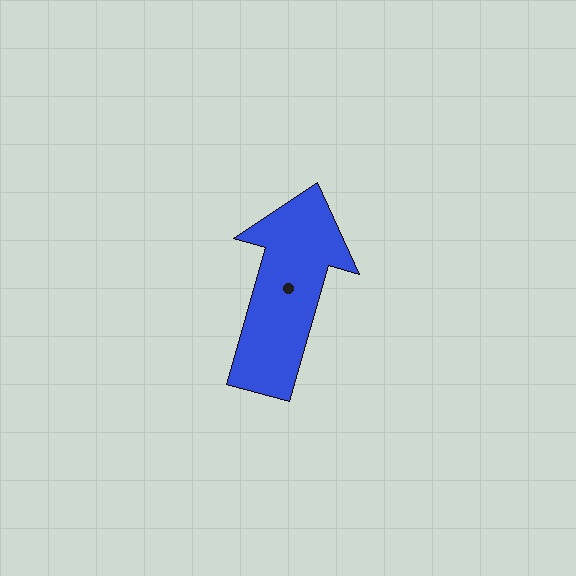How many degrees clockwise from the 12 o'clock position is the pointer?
Approximately 16 degrees.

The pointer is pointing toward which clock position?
Roughly 1 o'clock.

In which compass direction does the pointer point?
North.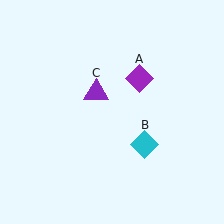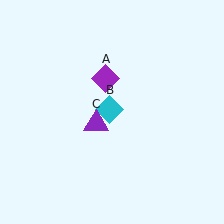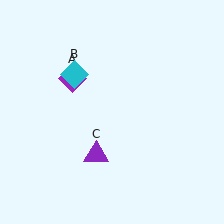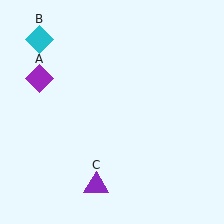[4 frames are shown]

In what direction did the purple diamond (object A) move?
The purple diamond (object A) moved left.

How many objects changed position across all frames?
3 objects changed position: purple diamond (object A), cyan diamond (object B), purple triangle (object C).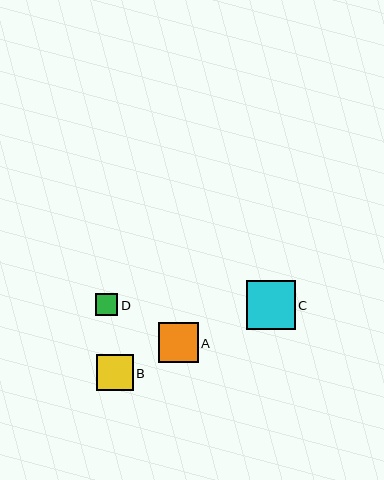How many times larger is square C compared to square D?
Square C is approximately 2.2 times the size of square D.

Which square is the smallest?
Square D is the smallest with a size of approximately 22 pixels.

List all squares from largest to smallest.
From largest to smallest: C, A, B, D.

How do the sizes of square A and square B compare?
Square A and square B are approximately the same size.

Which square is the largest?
Square C is the largest with a size of approximately 49 pixels.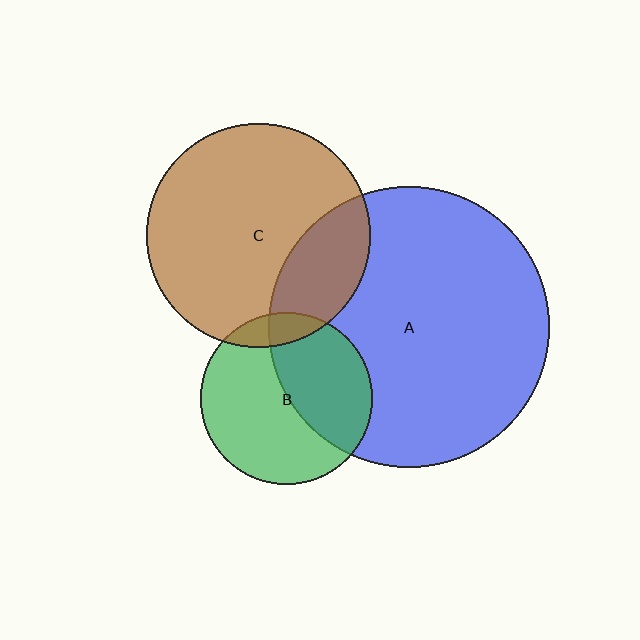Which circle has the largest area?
Circle A (blue).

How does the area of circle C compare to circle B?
Approximately 1.7 times.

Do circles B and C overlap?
Yes.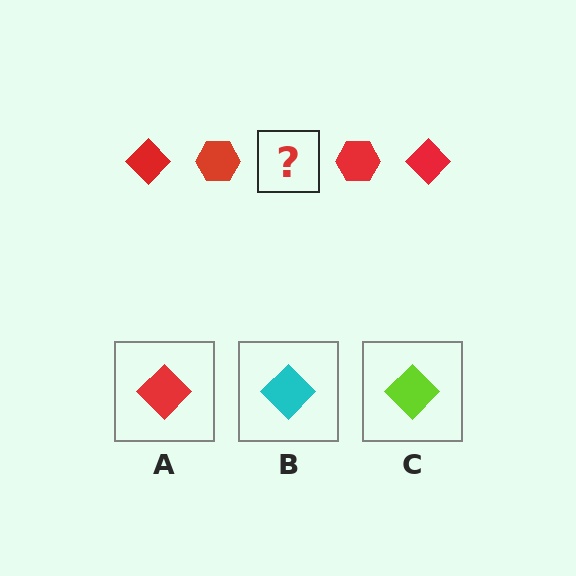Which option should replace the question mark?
Option A.